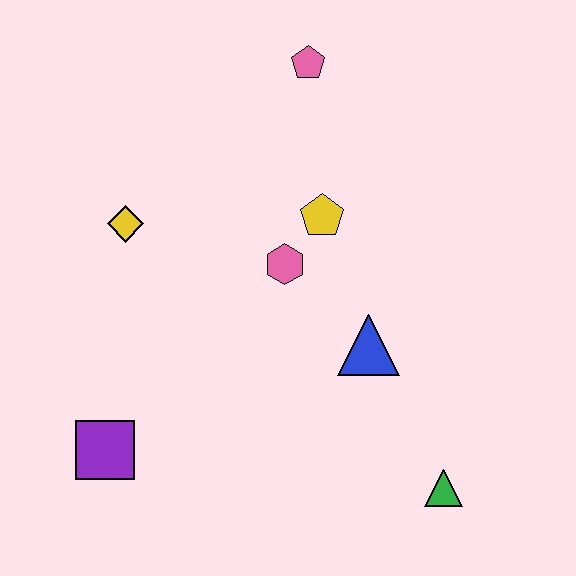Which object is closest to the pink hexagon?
The yellow pentagon is closest to the pink hexagon.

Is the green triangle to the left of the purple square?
No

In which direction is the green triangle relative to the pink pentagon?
The green triangle is below the pink pentagon.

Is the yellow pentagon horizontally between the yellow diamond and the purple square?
No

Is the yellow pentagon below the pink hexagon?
No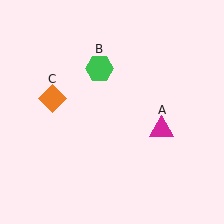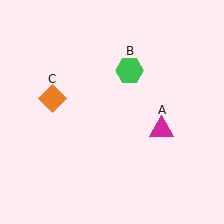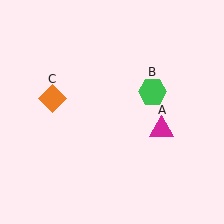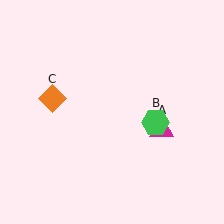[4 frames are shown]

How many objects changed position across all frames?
1 object changed position: green hexagon (object B).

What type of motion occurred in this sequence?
The green hexagon (object B) rotated clockwise around the center of the scene.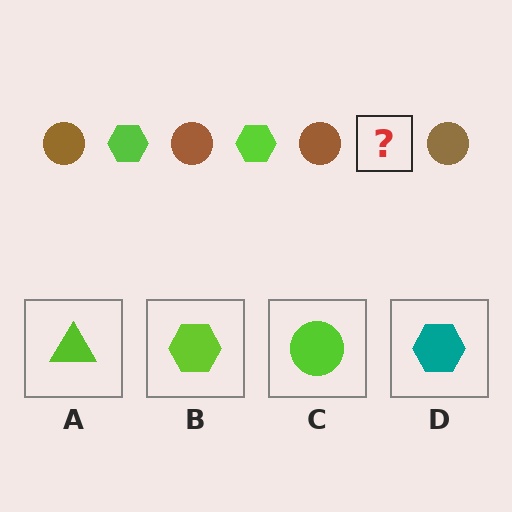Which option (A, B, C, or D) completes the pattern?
B.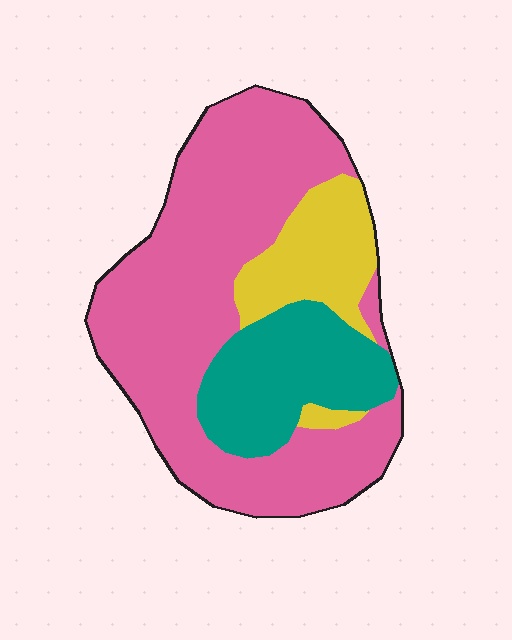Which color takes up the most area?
Pink, at roughly 65%.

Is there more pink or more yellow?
Pink.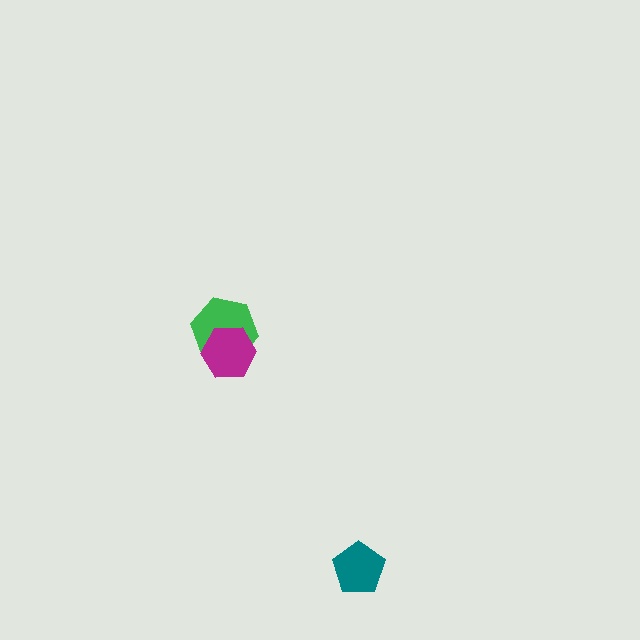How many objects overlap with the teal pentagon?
0 objects overlap with the teal pentagon.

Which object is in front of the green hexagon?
The magenta hexagon is in front of the green hexagon.